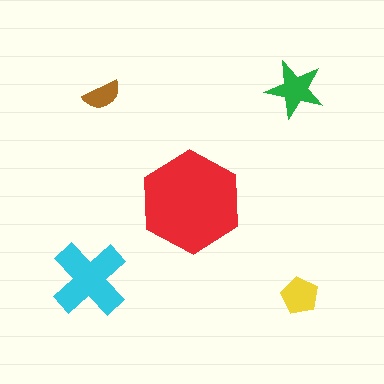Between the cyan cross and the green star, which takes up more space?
The cyan cross.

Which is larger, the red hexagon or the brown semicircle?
The red hexagon.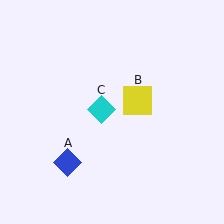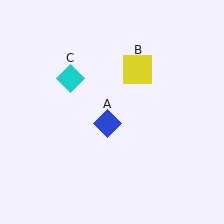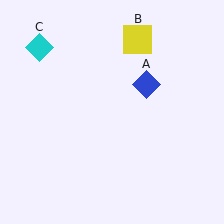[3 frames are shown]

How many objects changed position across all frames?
3 objects changed position: blue diamond (object A), yellow square (object B), cyan diamond (object C).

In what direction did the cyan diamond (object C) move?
The cyan diamond (object C) moved up and to the left.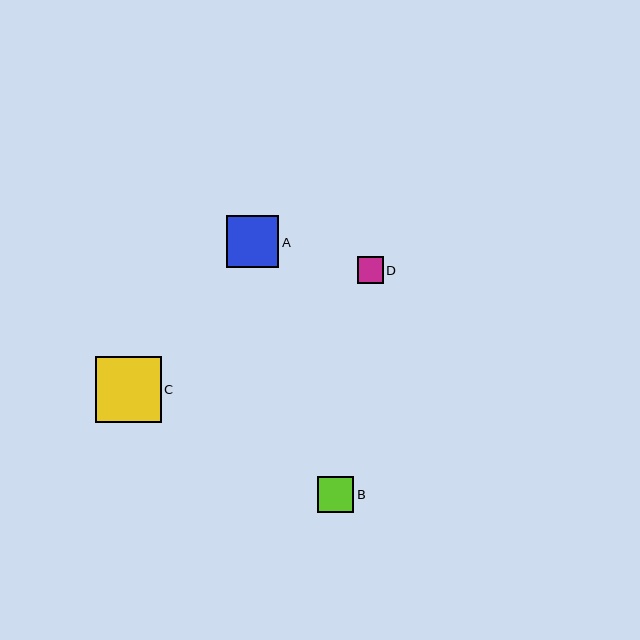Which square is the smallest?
Square D is the smallest with a size of approximately 26 pixels.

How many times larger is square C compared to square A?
Square C is approximately 1.3 times the size of square A.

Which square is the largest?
Square C is the largest with a size of approximately 66 pixels.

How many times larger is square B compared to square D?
Square B is approximately 1.4 times the size of square D.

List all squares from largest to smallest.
From largest to smallest: C, A, B, D.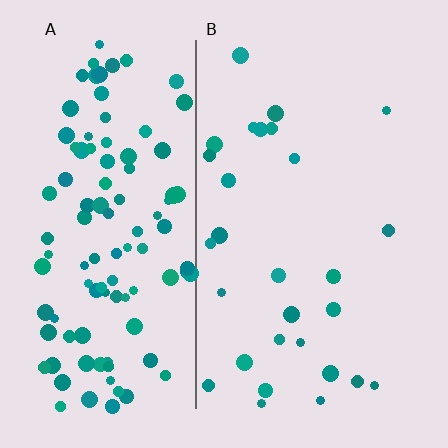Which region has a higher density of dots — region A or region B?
A (the left).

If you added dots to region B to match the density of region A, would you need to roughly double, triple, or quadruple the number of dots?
Approximately quadruple.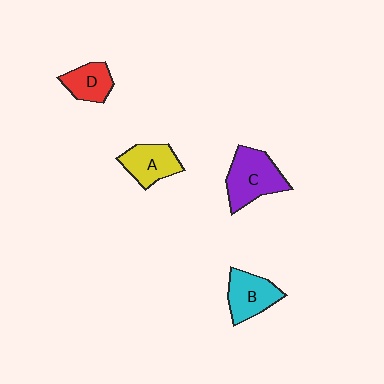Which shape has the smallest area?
Shape D (red).